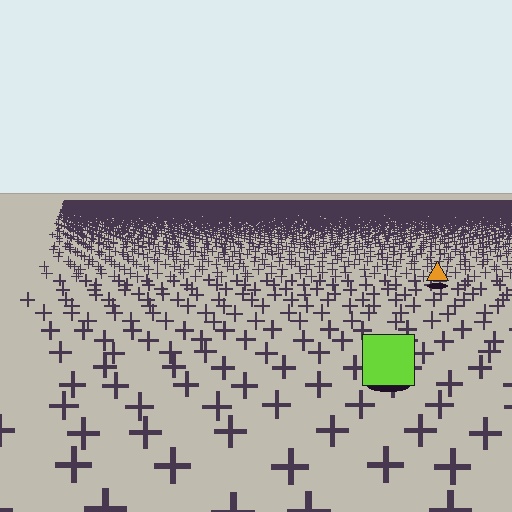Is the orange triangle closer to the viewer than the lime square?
No. The lime square is closer — you can tell from the texture gradient: the ground texture is coarser near it.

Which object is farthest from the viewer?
The orange triangle is farthest from the viewer. It appears smaller and the ground texture around it is denser.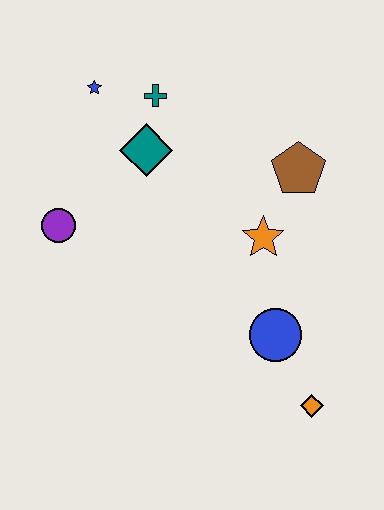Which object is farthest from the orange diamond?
The blue star is farthest from the orange diamond.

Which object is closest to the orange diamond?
The blue circle is closest to the orange diamond.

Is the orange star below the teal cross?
Yes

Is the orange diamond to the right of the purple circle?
Yes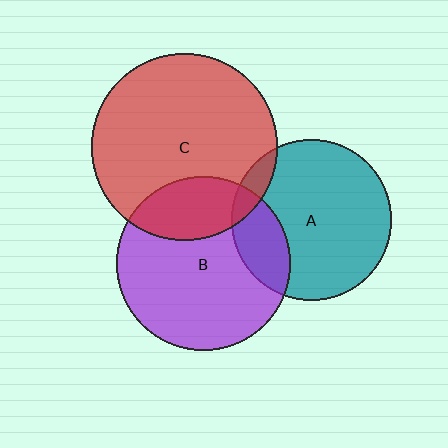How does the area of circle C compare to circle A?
Approximately 1.4 times.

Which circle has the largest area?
Circle C (red).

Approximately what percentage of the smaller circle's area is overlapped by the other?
Approximately 25%.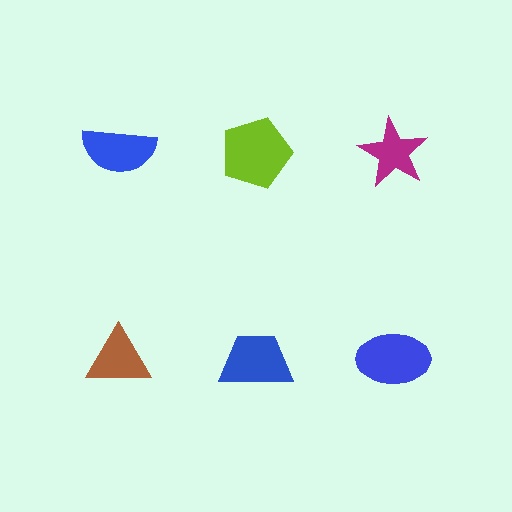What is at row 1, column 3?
A magenta star.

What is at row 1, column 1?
A blue semicircle.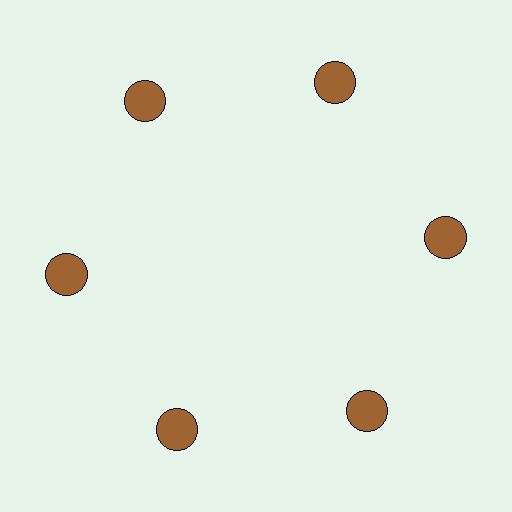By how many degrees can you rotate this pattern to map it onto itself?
The pattern maps onto itself every 60 degrees of rotation.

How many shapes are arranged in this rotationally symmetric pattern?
There are 6 shapes, arranged in 6 groups of 1.